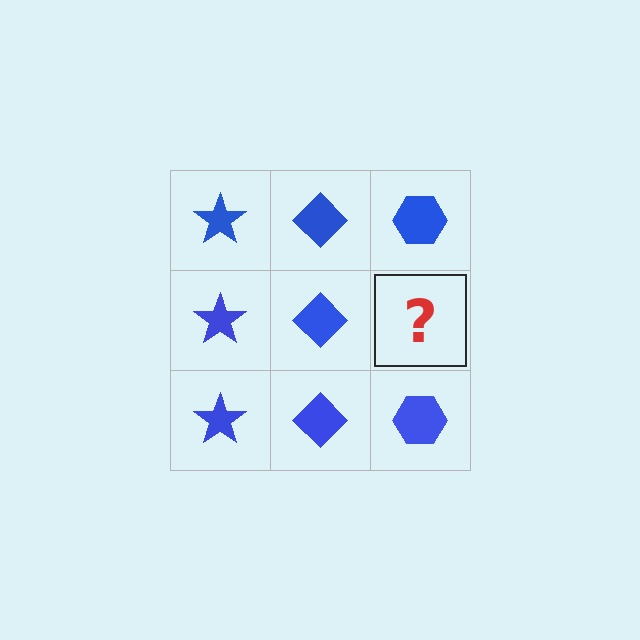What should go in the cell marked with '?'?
The missing cell should contain a blue hexagon.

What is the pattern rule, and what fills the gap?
The rule is that each column has a consistent shape. The gap should be filled with a blue hexagon.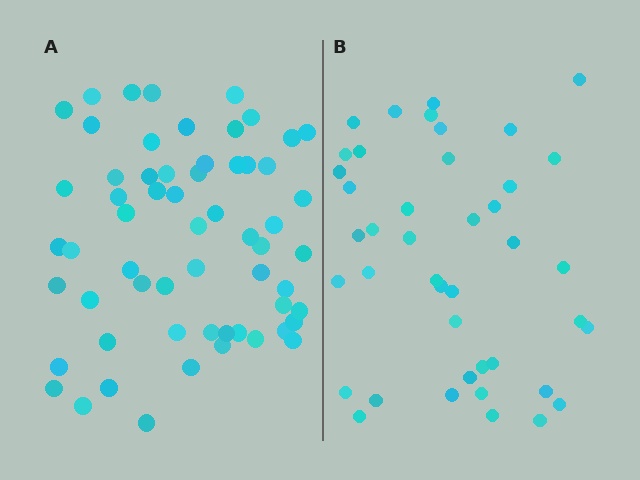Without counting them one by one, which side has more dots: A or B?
Region A (the left region) has more dots.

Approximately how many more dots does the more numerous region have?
Region A has approximately 20 more dots than region B.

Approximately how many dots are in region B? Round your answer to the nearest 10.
About 40 dots. (The exact count is 42, which rounds to 40.)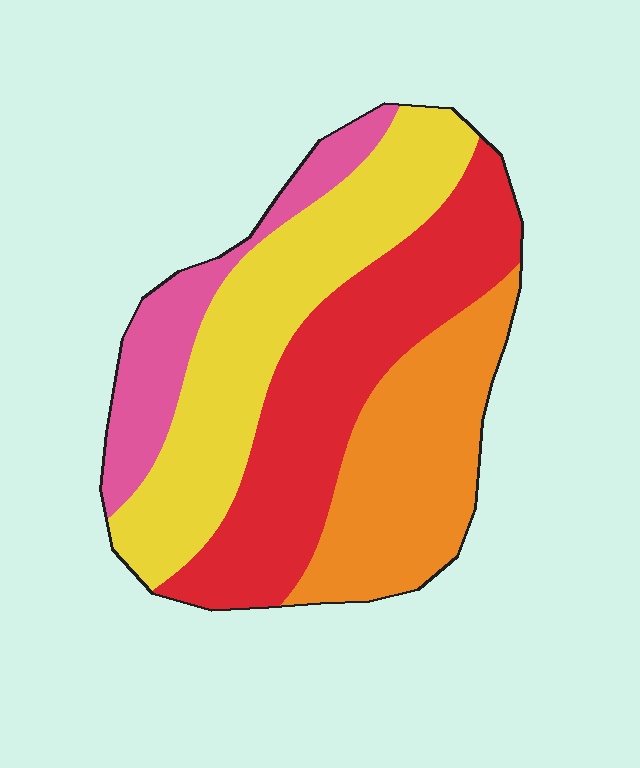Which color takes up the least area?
Pink, at roughly 15%.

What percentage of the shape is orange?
Orange takes up between a sixth and a third of the shape.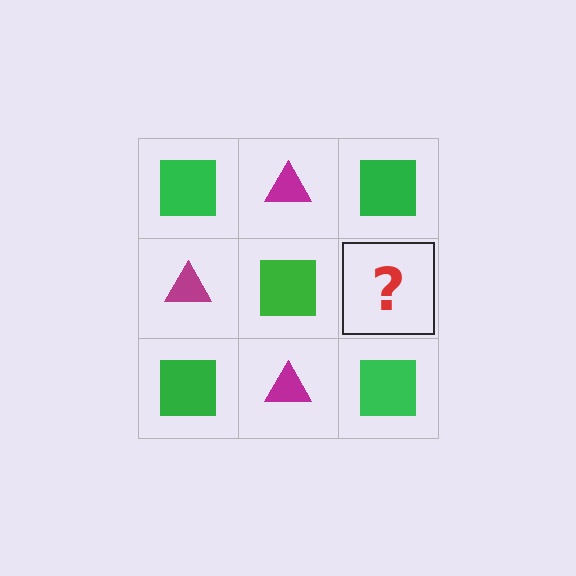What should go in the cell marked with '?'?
The missing cell should contain a magenta triangle.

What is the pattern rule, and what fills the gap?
The rule is that it alternates green square and magenta triangle in a checkerboard pattern. The gap should be filled with a magenta triangle.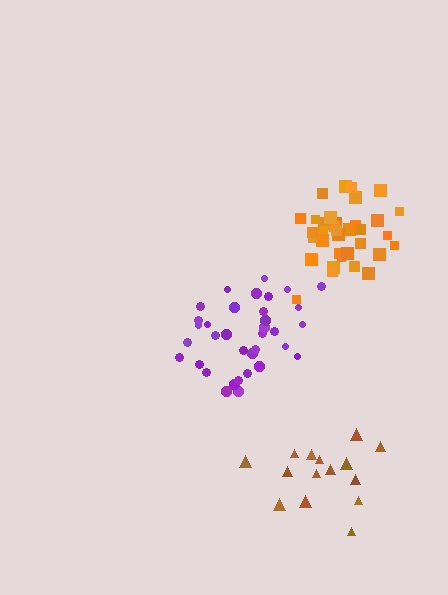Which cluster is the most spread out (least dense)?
Brown.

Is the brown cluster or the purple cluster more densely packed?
Purple.